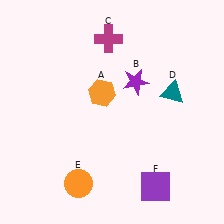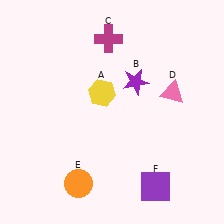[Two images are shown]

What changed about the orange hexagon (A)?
In Image 1, A is orange. In Image 2, it changed to yellow.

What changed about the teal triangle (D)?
In Image 1, D is teal. In Image 2, it changed to pink.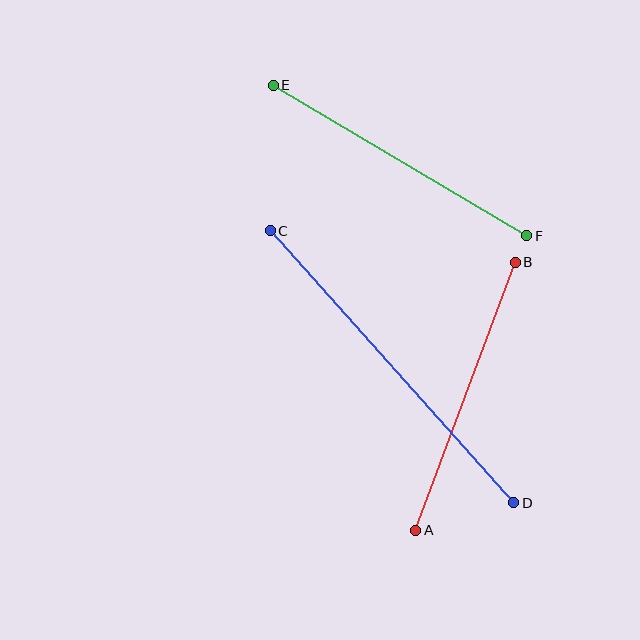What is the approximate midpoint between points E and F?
The midpoint is at approximately (400, 160) pixels.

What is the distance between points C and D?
The distance is approximately 365 pixels.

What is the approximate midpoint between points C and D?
The midpoint is at approximately (392, 367) pixels.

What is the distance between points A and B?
The distance is approximately 286 pixels.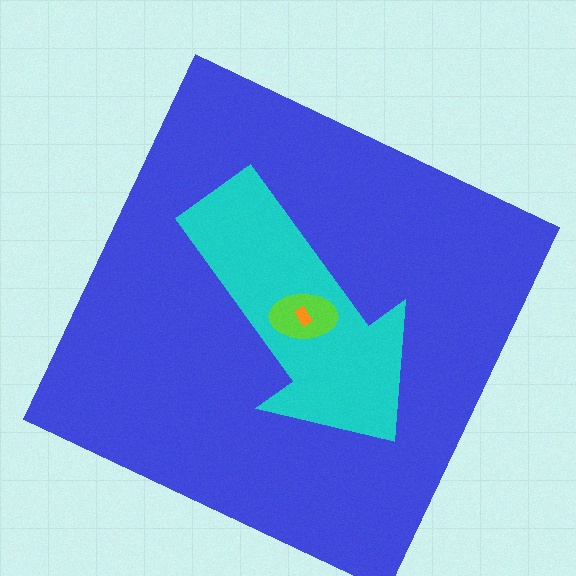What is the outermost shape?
The blue square.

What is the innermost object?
The orange rectangle.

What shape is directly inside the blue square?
The cyan arrow.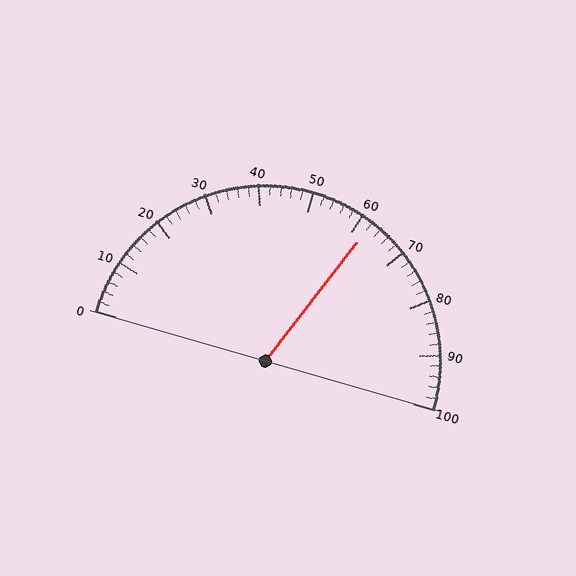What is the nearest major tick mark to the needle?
The nearest major tick mark is 60.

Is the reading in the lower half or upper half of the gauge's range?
The reading is in the upper half of the range (0 to 100).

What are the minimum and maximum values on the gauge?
The gauge ranges from 0 to 100.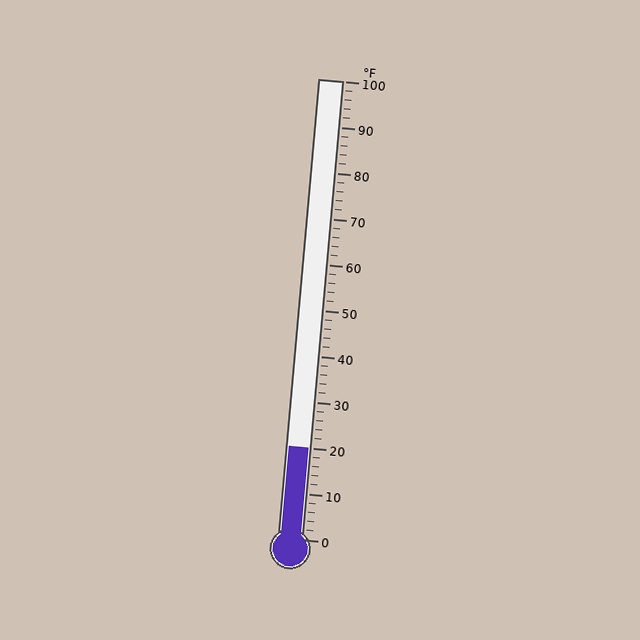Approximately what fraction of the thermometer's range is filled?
The thermometer is filled to approximately 20% of its range.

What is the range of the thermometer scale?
The thermometer scale ranges from 0°F to 100°F.